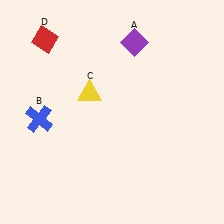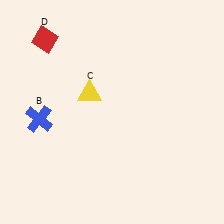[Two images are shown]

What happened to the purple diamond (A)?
The purple diamond (A) was removed in Image 2. It was in the top-right area of Image 1.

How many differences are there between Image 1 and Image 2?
There is 1 difference between the two images.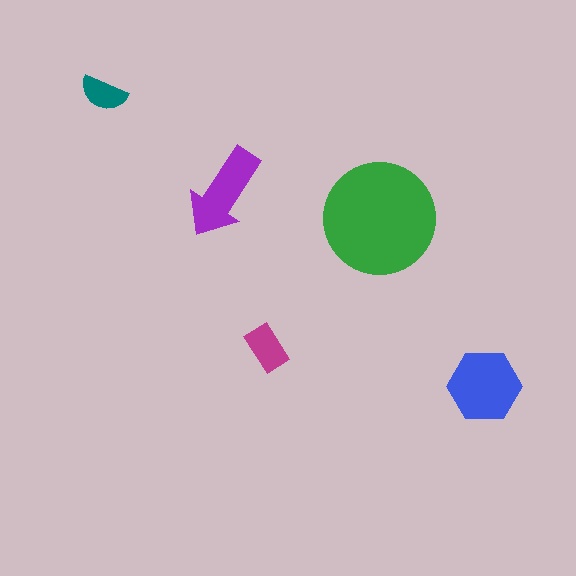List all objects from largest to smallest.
The green circle, the blue hexagon, the purple arrow, the magenta rectangle, the teal semicircle.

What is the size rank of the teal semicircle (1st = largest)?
5th.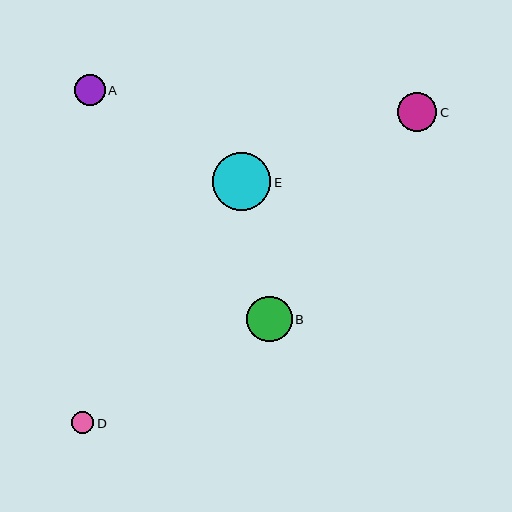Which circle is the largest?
Circle E is the largest with a size of approximately 58 pixels.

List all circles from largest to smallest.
From largest to smallest: E, B, C, A, D.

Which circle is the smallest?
Circle D is the smallest with a size of approximately 22 pixels.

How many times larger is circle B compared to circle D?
Circle B is approximately 2.1 times the size of circle D.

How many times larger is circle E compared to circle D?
Circle E is approximately 2.6 times the size of circle D.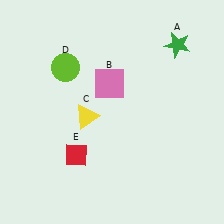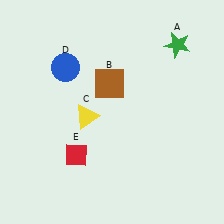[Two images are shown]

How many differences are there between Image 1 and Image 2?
There are 2 differences between the two images.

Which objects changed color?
B changed from pink to brown. D changed from lime to blue.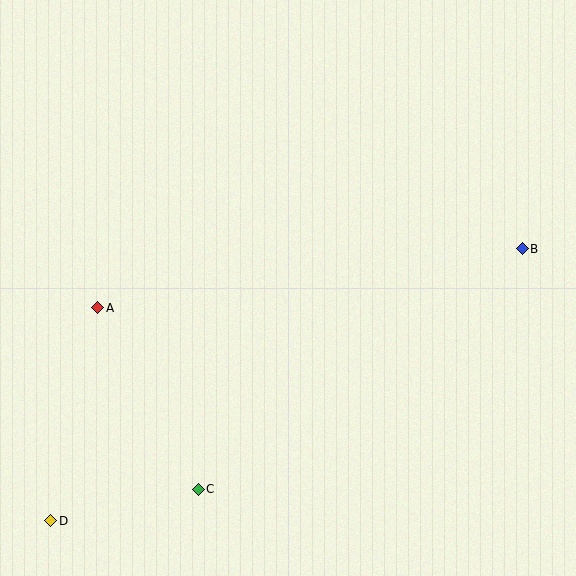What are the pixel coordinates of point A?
Point A is at (98, 308).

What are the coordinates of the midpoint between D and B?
The midpoint between D and B is at (287, 385).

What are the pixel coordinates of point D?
Point D is at (51, 521).